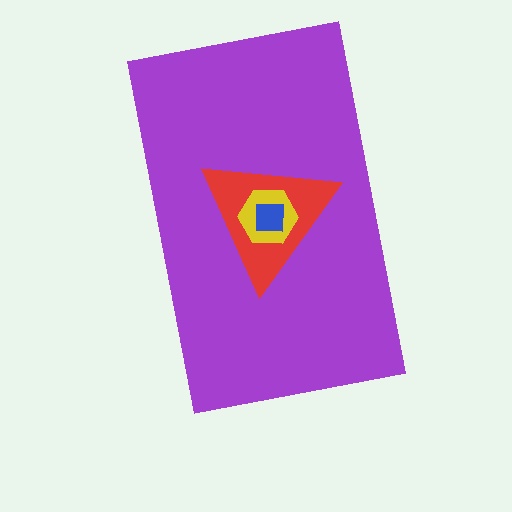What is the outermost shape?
The purple rectangle.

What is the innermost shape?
The blue square.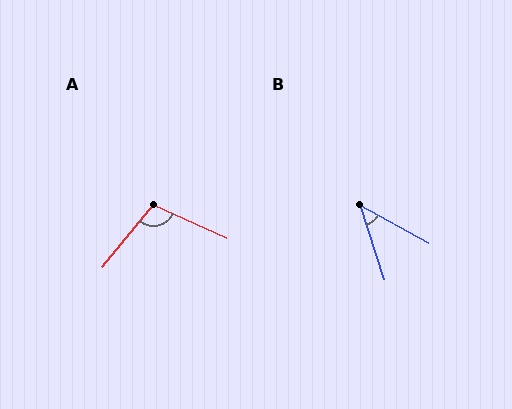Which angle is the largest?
A, at approximately 105 degrees.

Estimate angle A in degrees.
Approximately 105 degrees.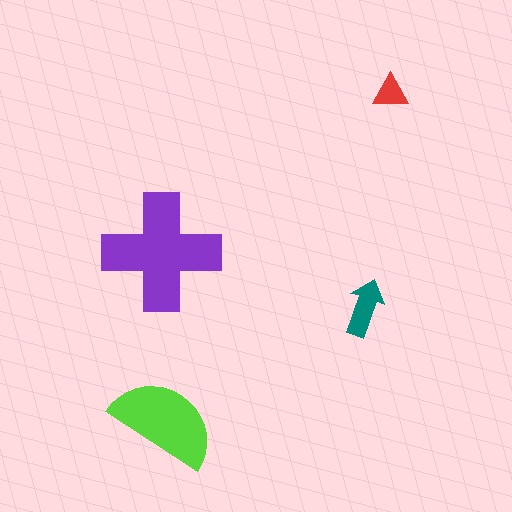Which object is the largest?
The purple cross.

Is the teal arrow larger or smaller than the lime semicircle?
Smaller.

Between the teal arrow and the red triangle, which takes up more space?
The teal arrow.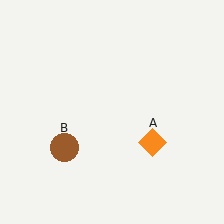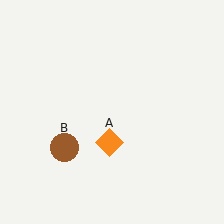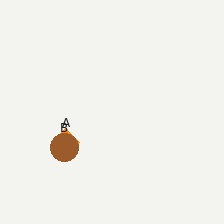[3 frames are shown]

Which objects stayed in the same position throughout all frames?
Brown circle (object B) remained stationary.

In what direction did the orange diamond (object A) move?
The orange diamond (object A) moved left.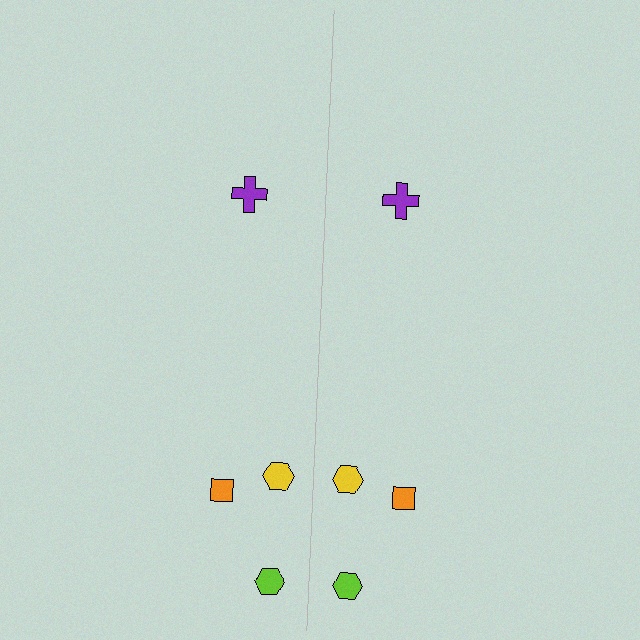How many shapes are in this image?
There are 8 shapes in this image.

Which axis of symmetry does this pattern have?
The pattern has a vertical axis of symmetry running through the center of the image.